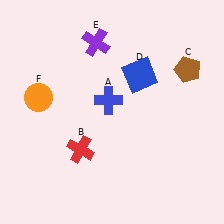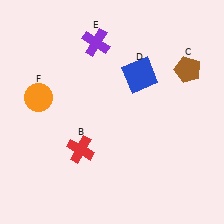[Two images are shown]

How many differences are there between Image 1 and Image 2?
There is 1 difference between the two images.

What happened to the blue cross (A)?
The blue cross (A) was removed in Image 2. It was in the top-left area of Image 1.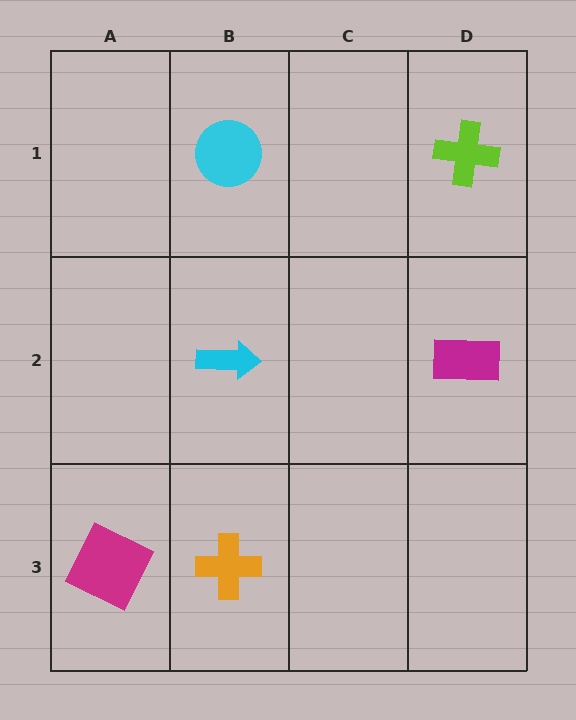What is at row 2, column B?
A cyan arrow.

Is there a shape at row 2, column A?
No, that cell is empty.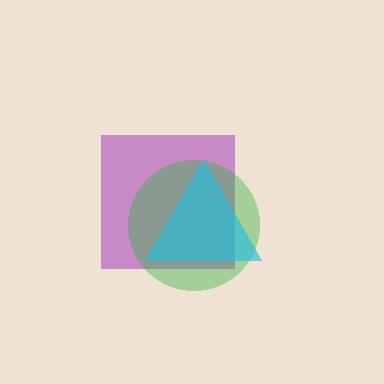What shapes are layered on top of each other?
The layered shapes are: a purple square, a green circle, a cyan triangle.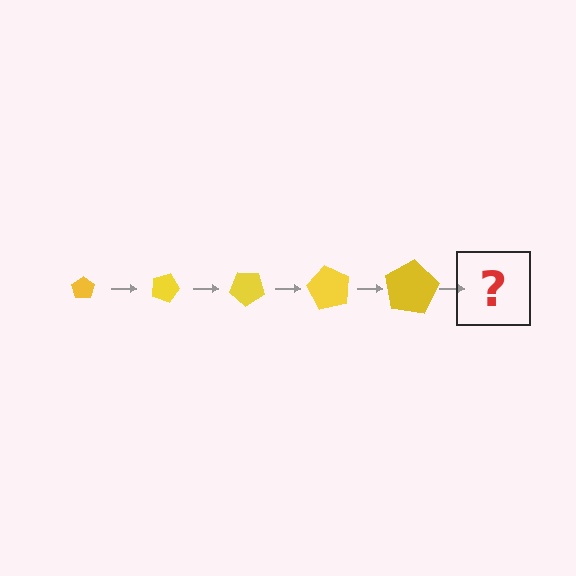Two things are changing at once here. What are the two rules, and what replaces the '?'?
The two rules are that the pentagon grows larger each step and it rotates 20 degrees each step. The '?' should be a pentagon, larger than the previous one and rotated 100 degrees from the start.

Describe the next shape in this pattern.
It should be a pentagon, larger than the previous one and rotated 100 degrees from the start.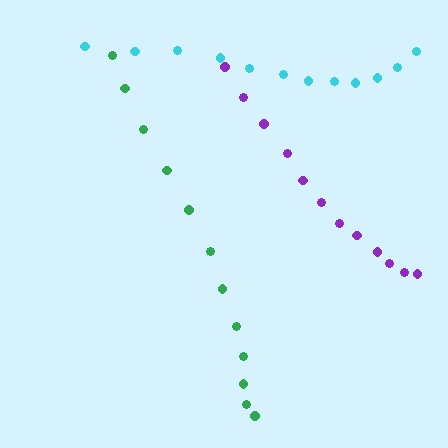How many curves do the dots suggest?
There are 3 distinct paths.